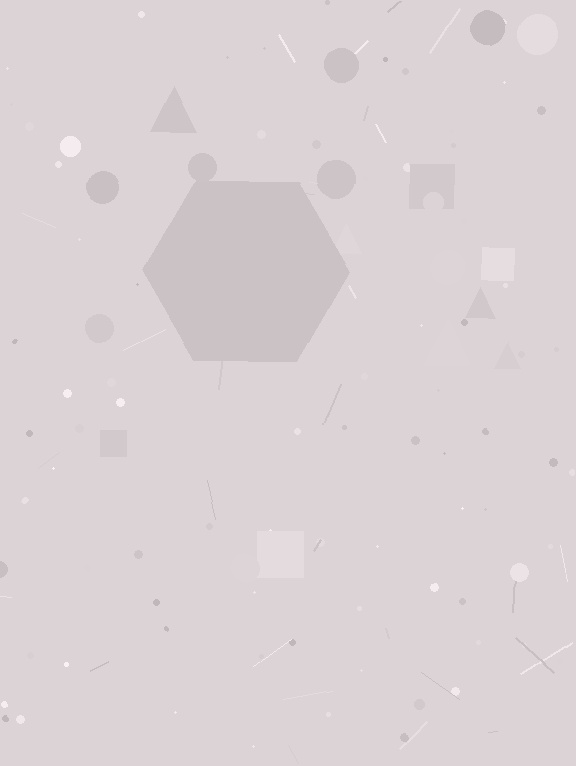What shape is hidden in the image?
A hexagon is hidden in the image.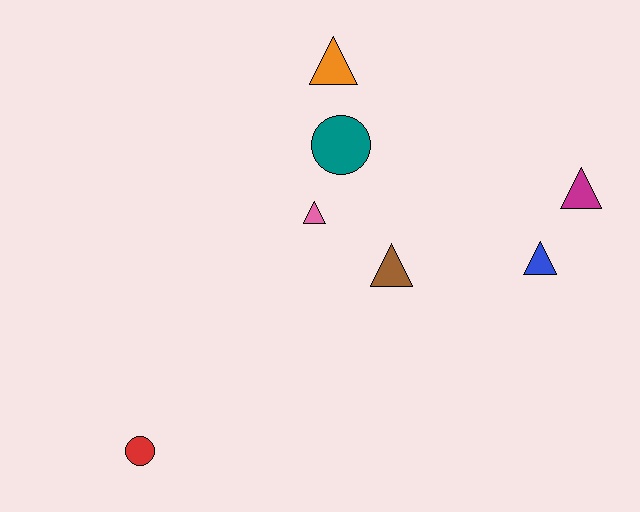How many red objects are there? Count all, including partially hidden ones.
There is 1 red object.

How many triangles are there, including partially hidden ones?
There are 5 triangles.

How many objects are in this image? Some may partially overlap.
There are 7 objects.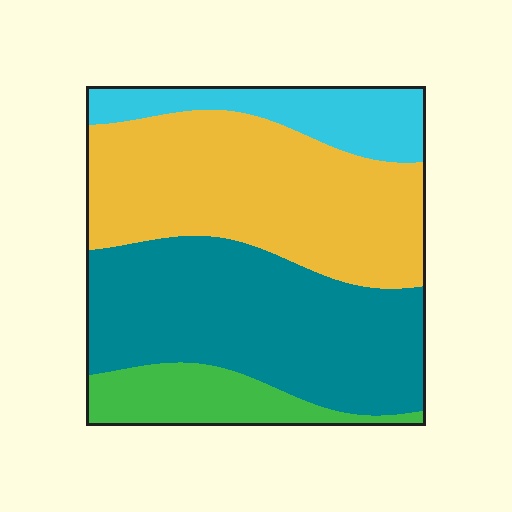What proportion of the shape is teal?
Teal covers 38% of the shape.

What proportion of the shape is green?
Green takes up less than a sixth of the shape.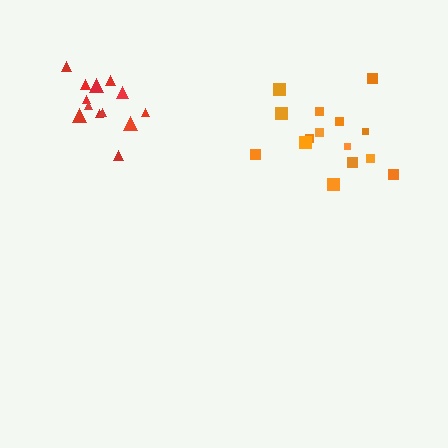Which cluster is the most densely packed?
Red.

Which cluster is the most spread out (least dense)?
Orange.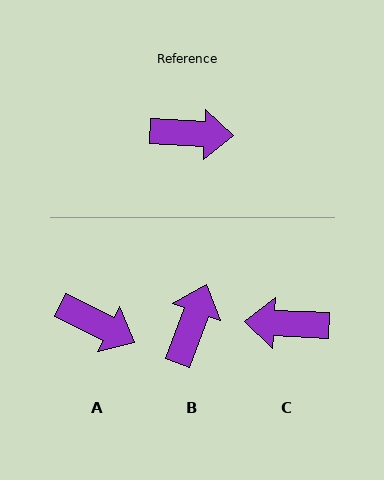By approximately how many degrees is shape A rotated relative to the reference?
Approximately 23 degrees clockwise.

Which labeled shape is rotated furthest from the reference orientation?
C, about 179 degrees away.